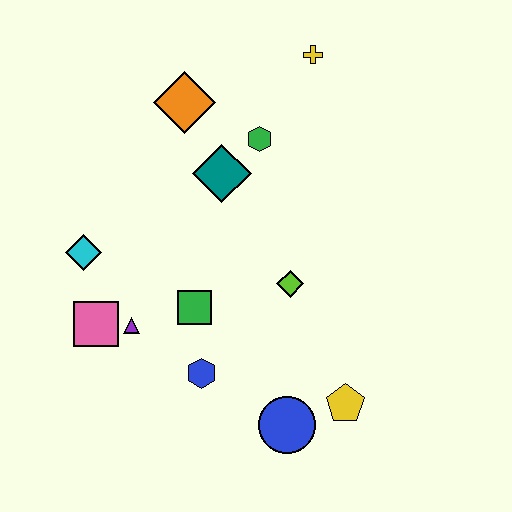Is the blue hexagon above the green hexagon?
No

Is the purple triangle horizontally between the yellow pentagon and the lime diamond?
No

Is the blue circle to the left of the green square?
No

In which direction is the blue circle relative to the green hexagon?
The blue circle is below the green hexagon.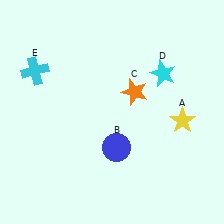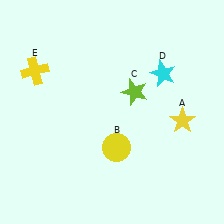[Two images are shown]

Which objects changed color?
B changed from blue to yellow. C changed from orange to lime. E changed from cyan to yellow.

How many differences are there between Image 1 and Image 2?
There are 3 differences between the two images.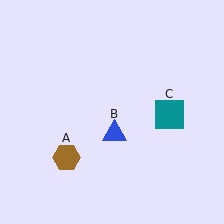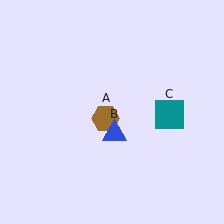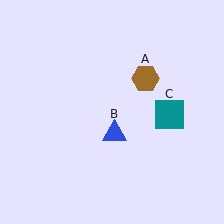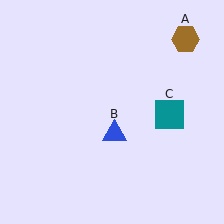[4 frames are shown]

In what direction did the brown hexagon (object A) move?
The brown hexagon (object A) moved up and to the right.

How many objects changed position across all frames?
1 object changed position: brown hexagon (object A).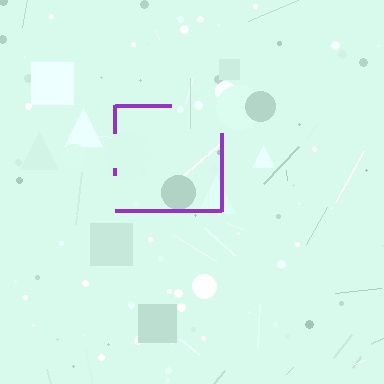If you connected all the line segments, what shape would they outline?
They would outline a square.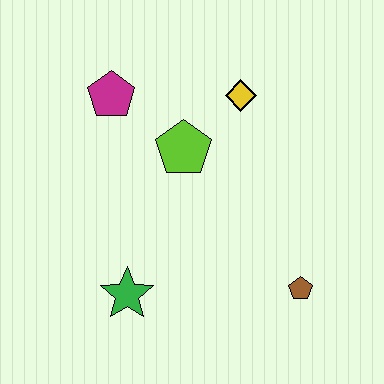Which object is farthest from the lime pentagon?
The brown pentagon is farthest from the lime pentagon.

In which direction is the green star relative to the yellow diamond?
The green star is below the yellow diamond.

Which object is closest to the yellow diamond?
The lime pentagon is closest to the yellow diamond.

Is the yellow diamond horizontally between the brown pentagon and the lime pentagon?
Yes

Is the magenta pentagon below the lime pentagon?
No